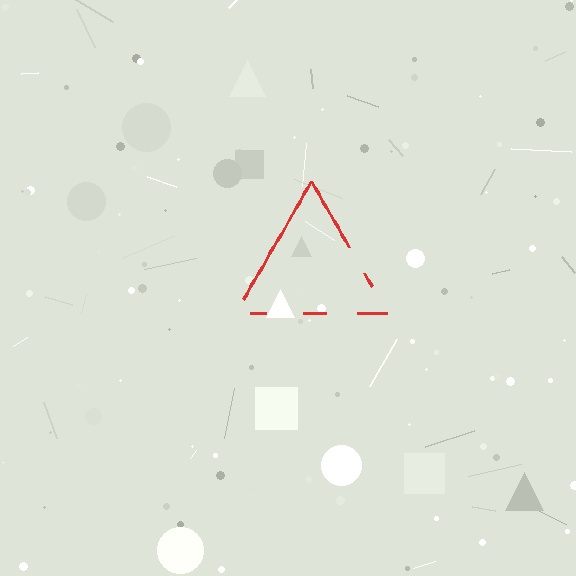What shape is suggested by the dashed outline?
The dashed outline suggests a triangle.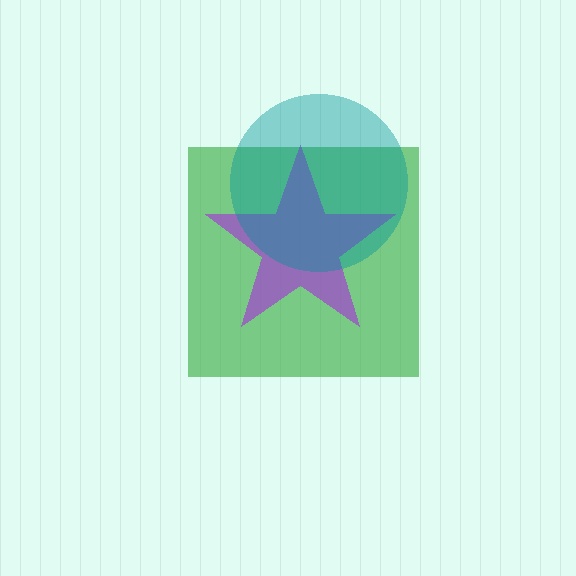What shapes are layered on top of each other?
The layered shapes are: a green square, a purple star, a teal circle.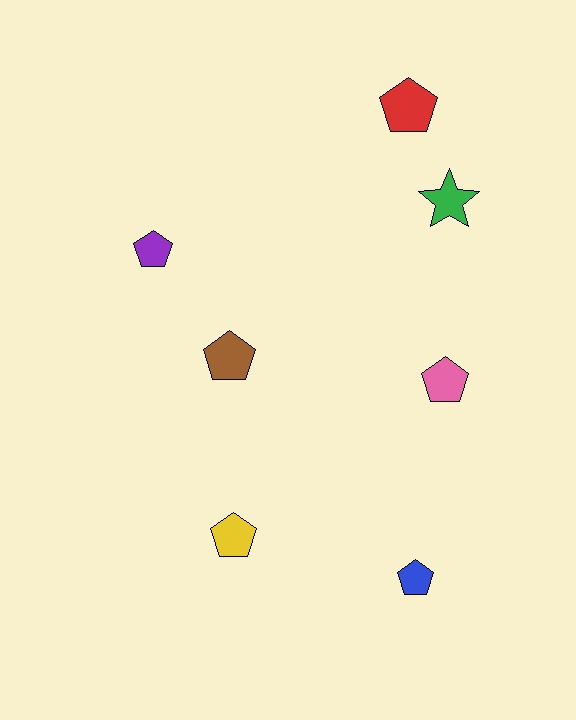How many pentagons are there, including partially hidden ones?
There are 6 pentagons.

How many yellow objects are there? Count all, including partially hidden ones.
There is 1 yellow object.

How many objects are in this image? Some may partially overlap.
There are 7 objects.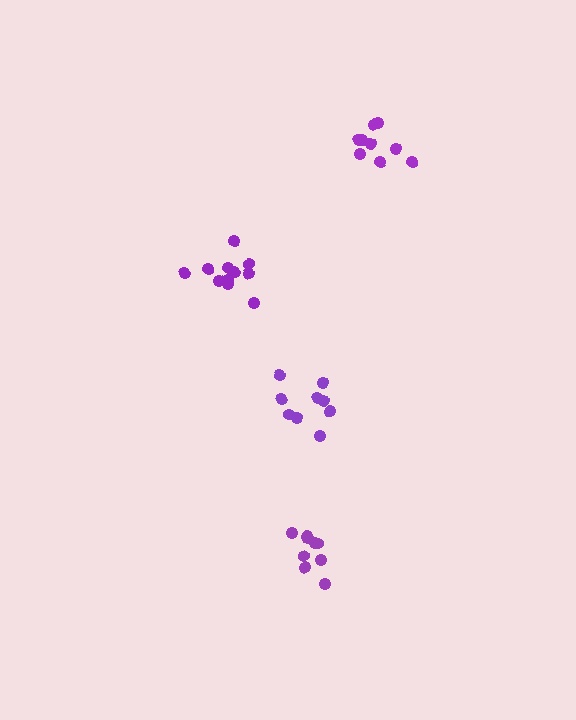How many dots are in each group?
Group 1: 11 dots, Group 2: 9 dots, Group 3: 9 dots, Group 4: 9 dots (38 total).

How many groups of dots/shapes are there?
There are 4 groups.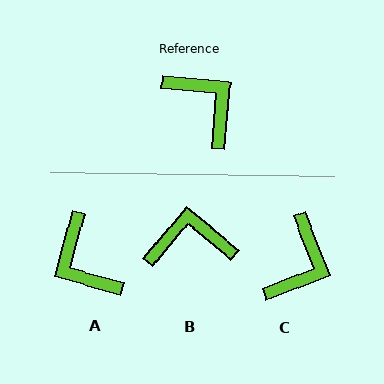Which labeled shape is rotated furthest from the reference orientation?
A, about 170 degrees away.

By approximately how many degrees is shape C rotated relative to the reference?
Approximately 63 degrees clockwise.